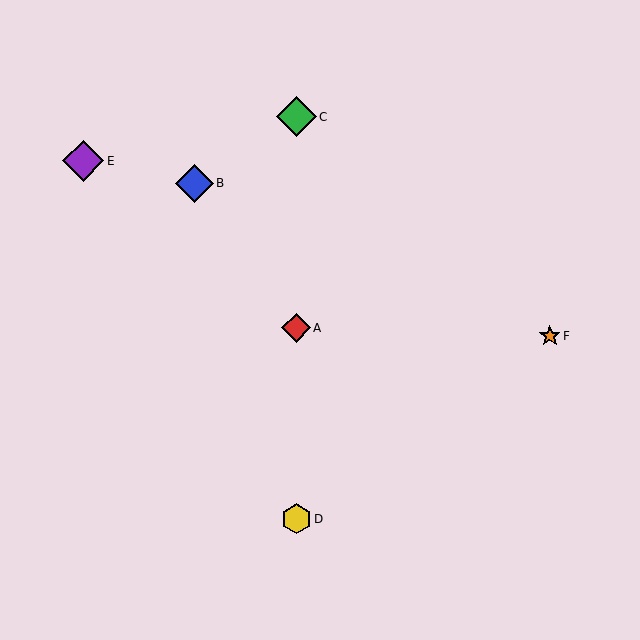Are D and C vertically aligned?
Yes, both are at x≈296.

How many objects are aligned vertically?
3 objects (A, C, D) are aligned vertically.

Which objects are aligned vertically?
Objects A, C, D are aligned vertically.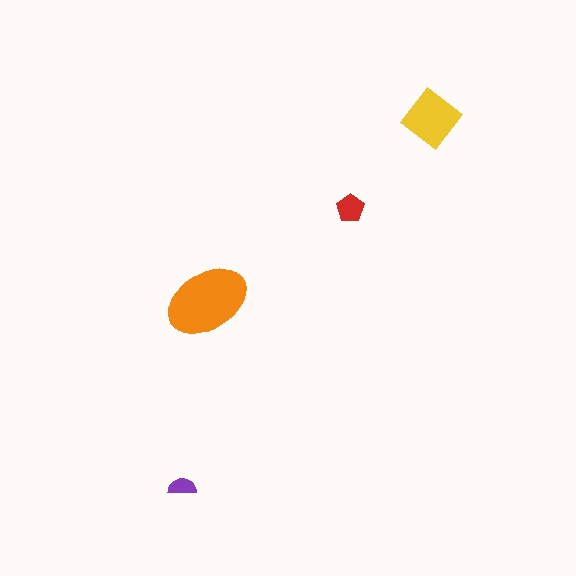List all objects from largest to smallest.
The orange ellipse, the yellow diamond, the red pentagon, the purple semicircle.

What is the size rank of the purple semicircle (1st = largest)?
4th.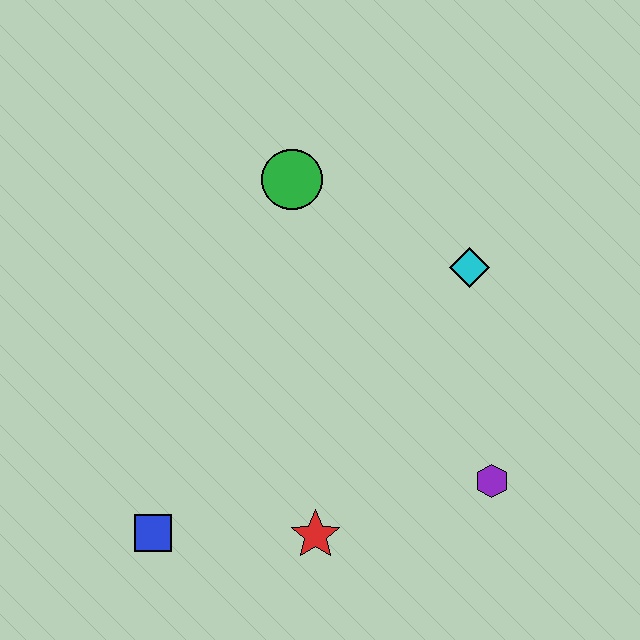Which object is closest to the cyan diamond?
The green circle is closest to the cyan diamond.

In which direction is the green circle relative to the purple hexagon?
The green circle is above the purple hexagon.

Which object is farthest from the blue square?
The cyan diamond is farthest from the blue square.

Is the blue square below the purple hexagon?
Yes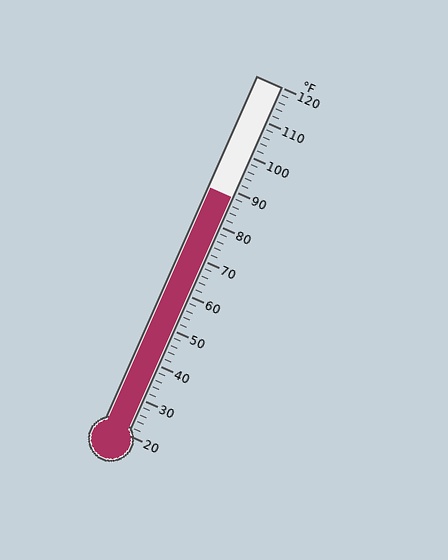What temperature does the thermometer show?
The thermometer shows approximately 88°F.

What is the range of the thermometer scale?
The thermometer scale ranges from 20°F to 120°F.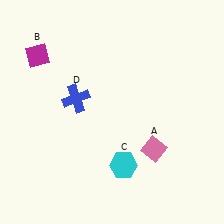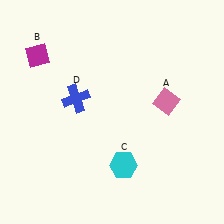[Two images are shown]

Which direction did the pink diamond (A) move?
The pink diamond (A) moved up.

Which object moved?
The pink diamond (A) moved up.